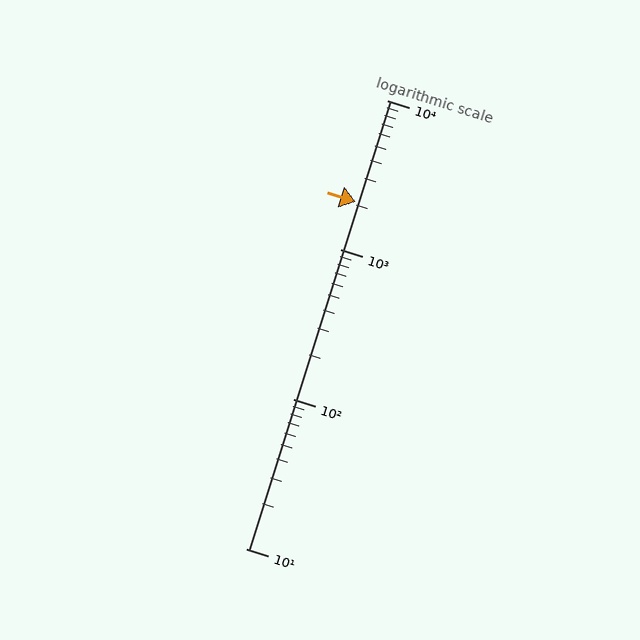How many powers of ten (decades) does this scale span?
The scale spans 3 decades, from 10 to 10000.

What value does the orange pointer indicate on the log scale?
The pointer indicates approximately 2100.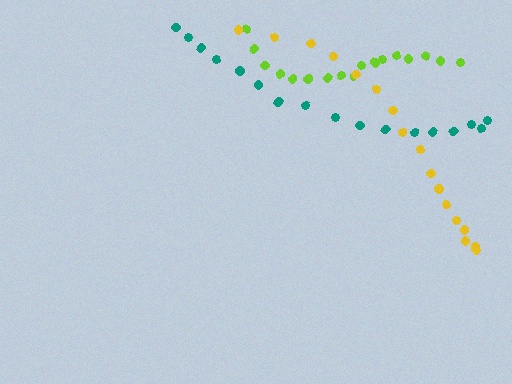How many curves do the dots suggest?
There are 3 distinct paths.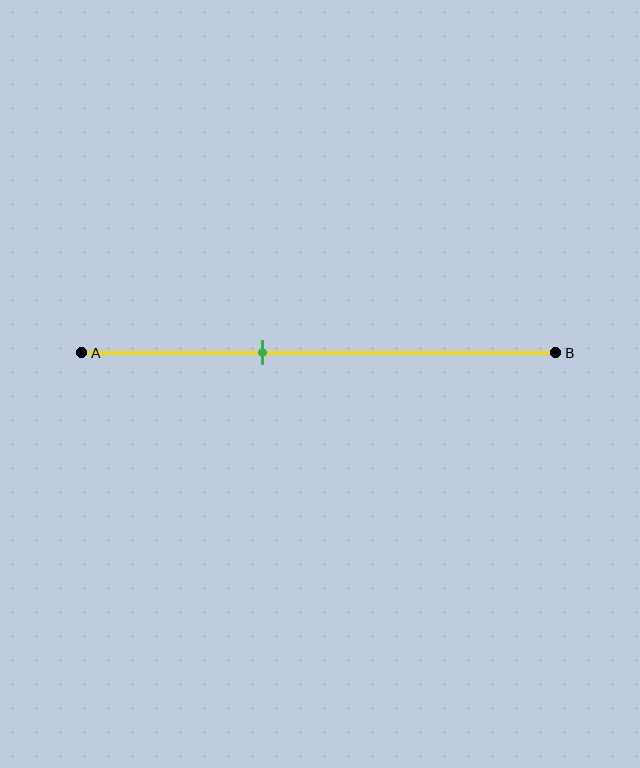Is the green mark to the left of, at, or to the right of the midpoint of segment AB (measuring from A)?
The green mark is to the left of the midpoint of segment AB.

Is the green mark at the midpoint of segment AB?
No, the mark is at about 40% from A, not at the 50% midpoint.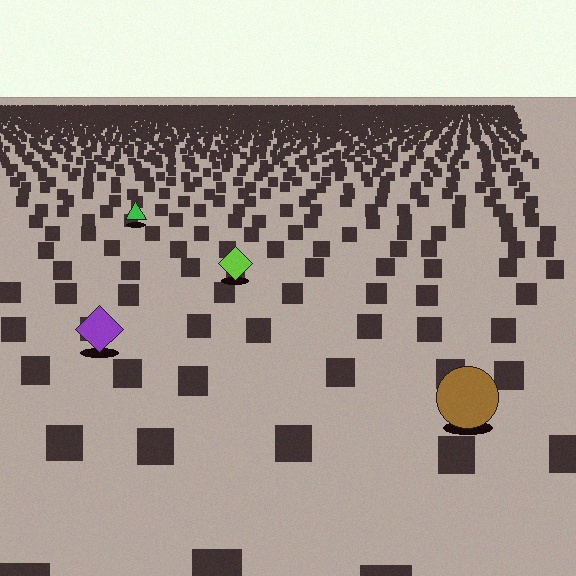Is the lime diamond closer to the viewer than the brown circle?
No. The brown circle is closer — you can tell from the texture gradient: the ground texture is coarser near it.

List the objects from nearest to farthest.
From nearest to farthest: the brown circle, the purple diamond, the lime diamond, the green triangle.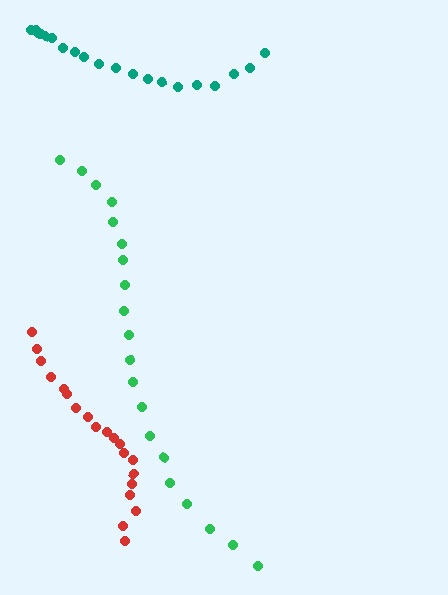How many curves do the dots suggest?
There are 3 distinct paths.